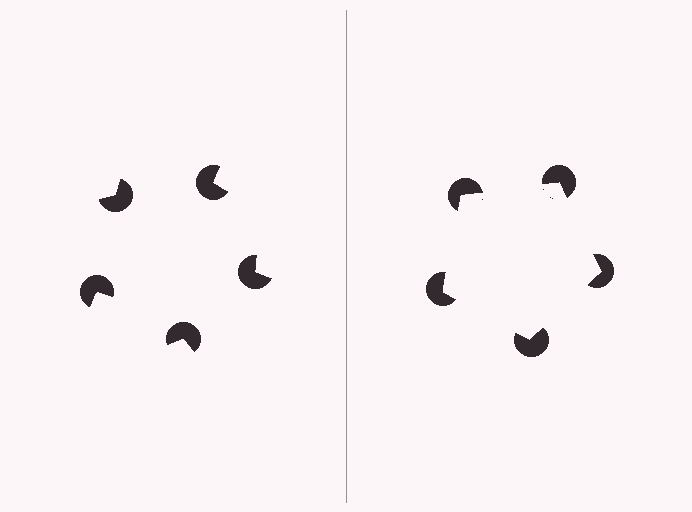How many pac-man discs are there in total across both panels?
10 — 5 on each side.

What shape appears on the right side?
An illusory pentagon.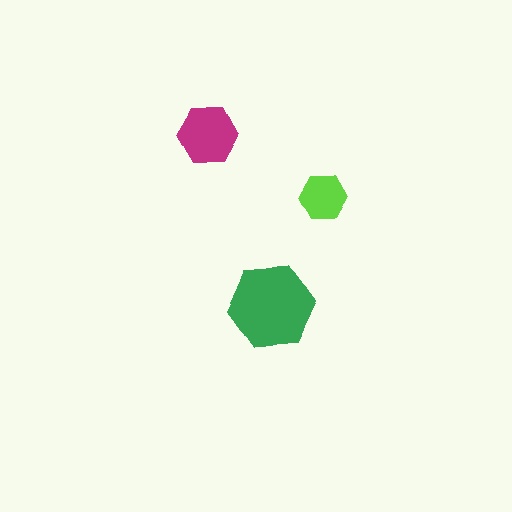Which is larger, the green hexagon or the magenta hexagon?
The green one.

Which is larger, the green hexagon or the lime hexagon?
The green one.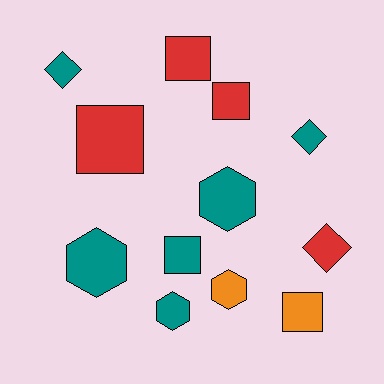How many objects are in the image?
There are 12 objects.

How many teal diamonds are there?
There are 2 teal diamonds.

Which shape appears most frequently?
Square, with 5 objects.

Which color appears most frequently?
Teal, with 6 objects.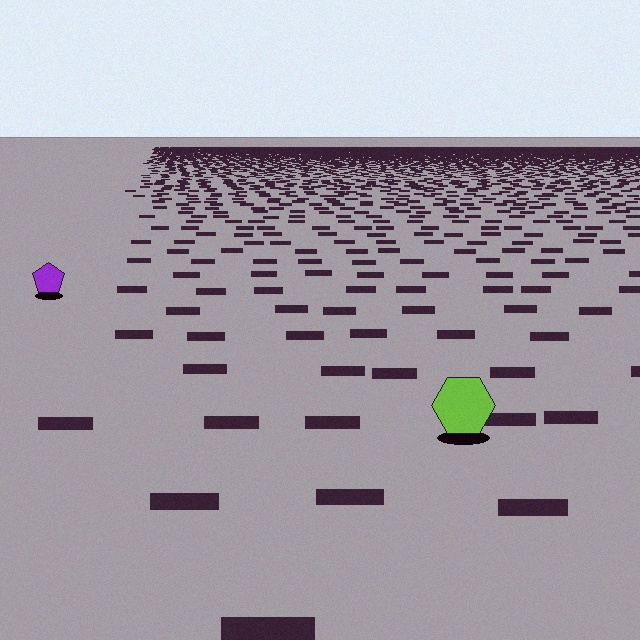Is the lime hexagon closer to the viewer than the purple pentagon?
Yes. The lime hexagon is closer — you can tell from the texture gradient: the ground texture is coarser near it.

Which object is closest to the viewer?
The lime hexagon is closest. The texture marks near it are larger and more spread out.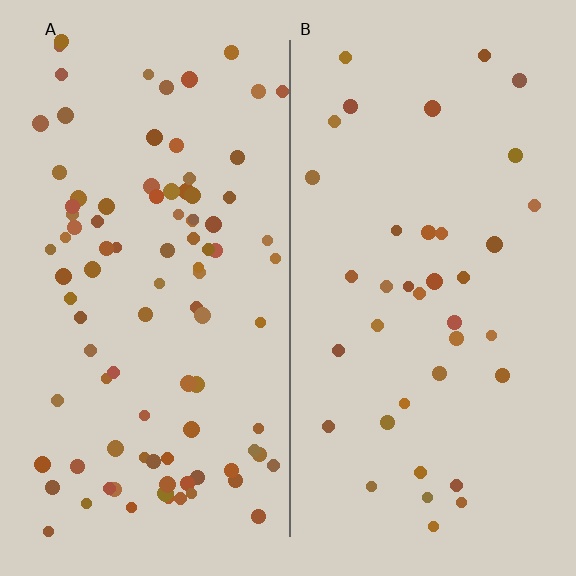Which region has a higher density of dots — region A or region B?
A (the left).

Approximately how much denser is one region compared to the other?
Approximately 2.5× — region A over region B.